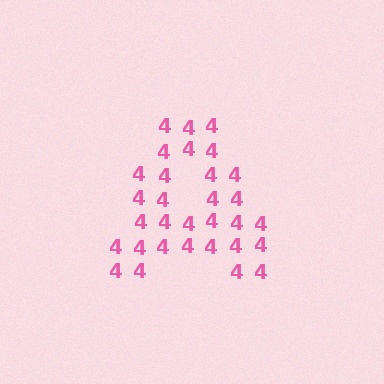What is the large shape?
The large shape is the letter A.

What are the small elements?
The small elements are digit 4's.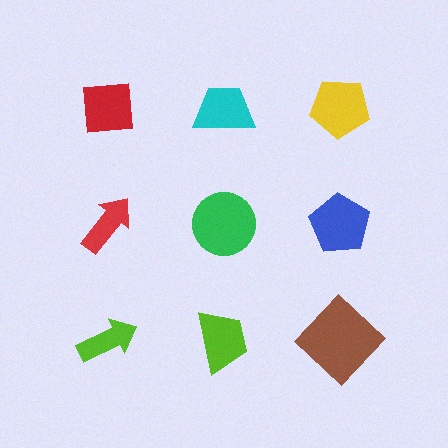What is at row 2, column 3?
A blue pentagon.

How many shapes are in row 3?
3 shapes.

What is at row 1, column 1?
A red square.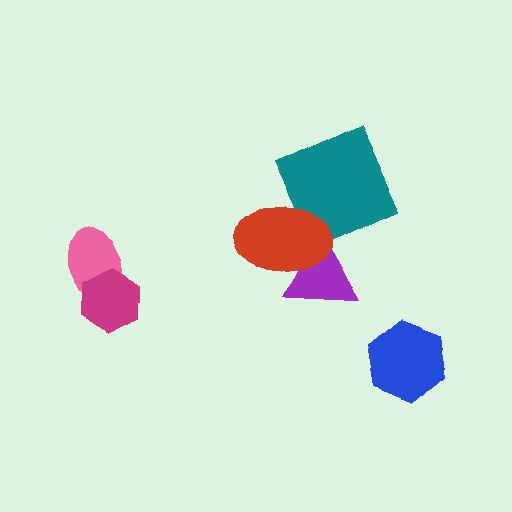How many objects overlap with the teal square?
1 object overlaps with the teal square.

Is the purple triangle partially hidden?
Yes, it is partially covered by another shape.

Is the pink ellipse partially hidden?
Yes, it is partially covered by another shape.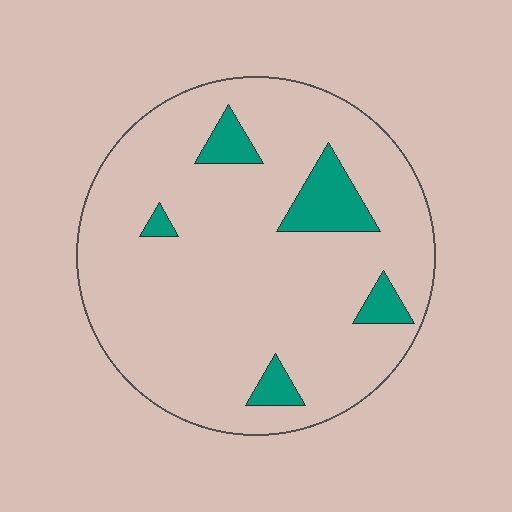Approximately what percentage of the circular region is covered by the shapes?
Approximately 10%.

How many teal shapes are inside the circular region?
5.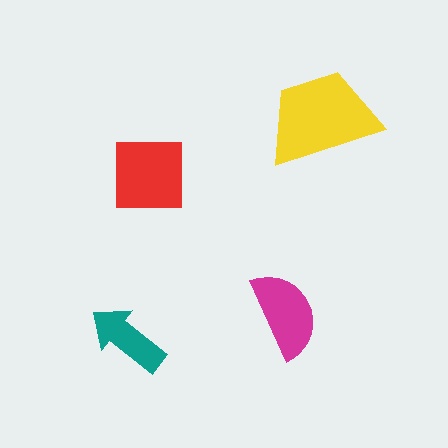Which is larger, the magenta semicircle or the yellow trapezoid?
The yellow trapezoid.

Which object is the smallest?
The teal arrow.